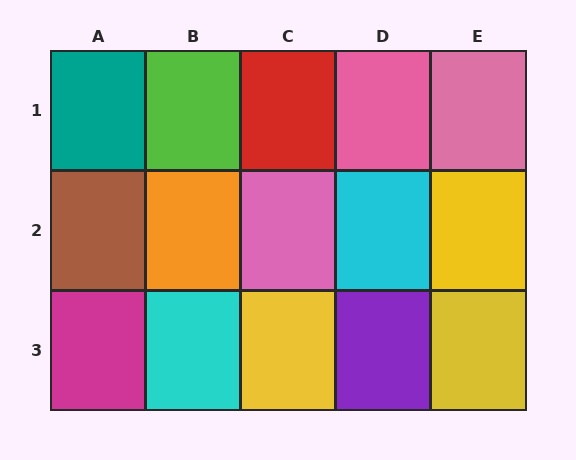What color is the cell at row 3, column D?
Purple.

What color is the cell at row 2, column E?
Yellow.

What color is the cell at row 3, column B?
Cyan.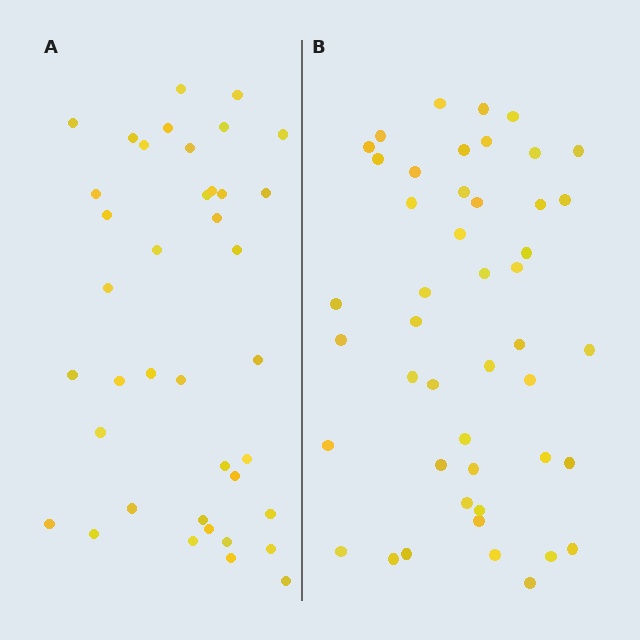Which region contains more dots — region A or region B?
Region B (the right region) has more dots.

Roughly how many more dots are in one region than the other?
Region B has roughly 8 or so more dots than region A.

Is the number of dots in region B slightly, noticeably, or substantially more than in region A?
Region B has only slightly more — the two regions are fairly close. The ratio is roughly 1.2 to 1.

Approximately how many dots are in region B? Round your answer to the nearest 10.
About 50 dots. (The exact count is 46, which rounds to 50.)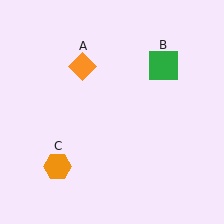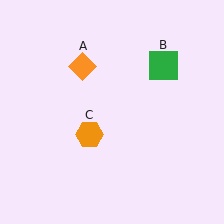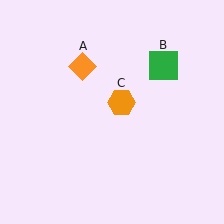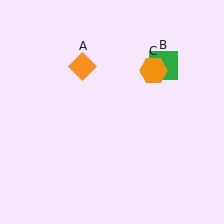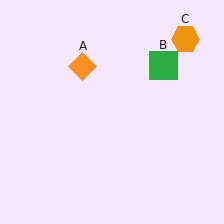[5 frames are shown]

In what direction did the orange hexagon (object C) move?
The orange hexagon (object C) moved up and to the right.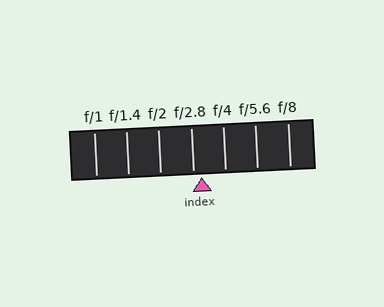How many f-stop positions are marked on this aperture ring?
There are 7 f-stop positions marked.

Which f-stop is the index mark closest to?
The index mark is closest to f/2.8.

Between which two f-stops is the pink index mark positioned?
The index mark is between f/2.8 and f/4.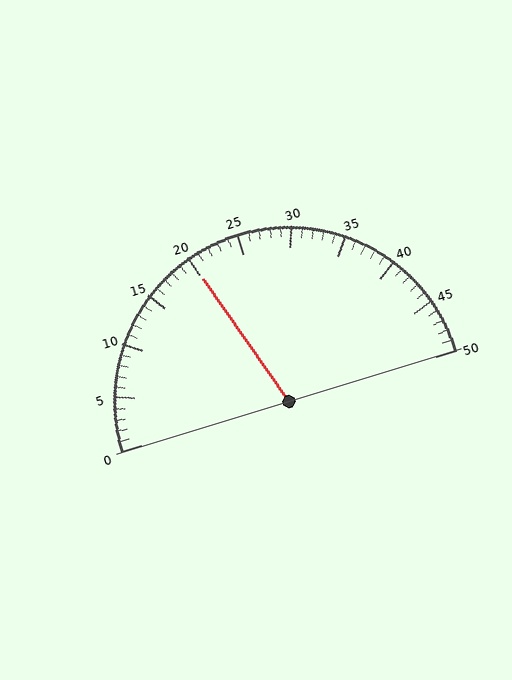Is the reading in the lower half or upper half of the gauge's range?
The reading is in the lower half of the range (0 to 50).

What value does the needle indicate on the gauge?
The needle indicates approximately 20.